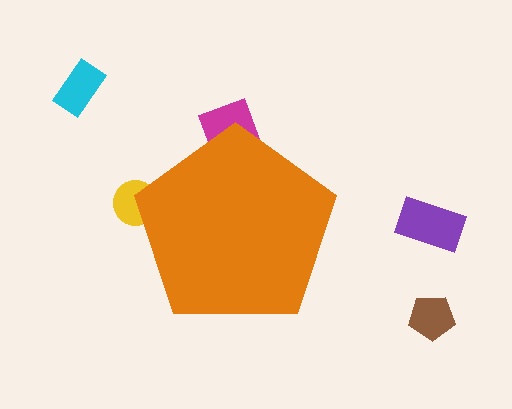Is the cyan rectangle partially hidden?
No, the cyan rectangle is fully visible.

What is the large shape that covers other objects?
An orange pentagon.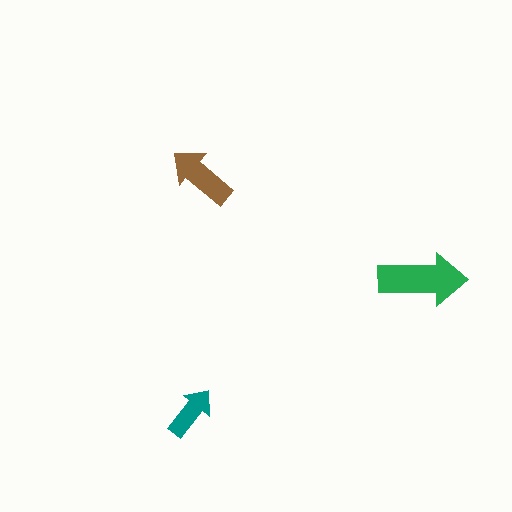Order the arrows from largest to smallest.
the green one, the brown one, the teal one.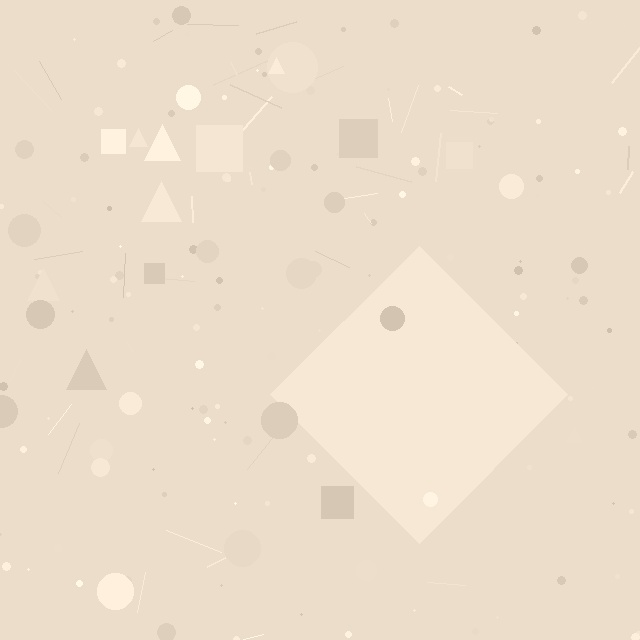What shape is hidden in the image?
A diamond is hidden in the image.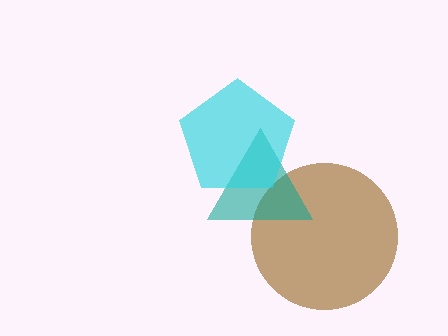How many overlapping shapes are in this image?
There are 3 overlapping shapes in the image.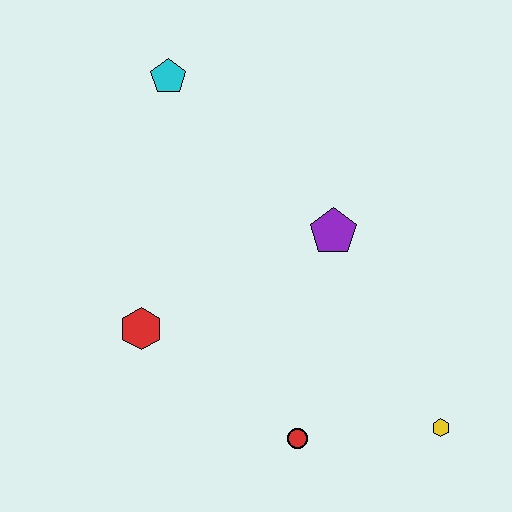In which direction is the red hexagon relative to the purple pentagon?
The red hexagon is to the left of the purple pentagon.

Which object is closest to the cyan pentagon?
The purple pentagon is closest to the cyan pentagon.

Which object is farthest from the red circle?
The cyan pentagon is farthest from the red circle.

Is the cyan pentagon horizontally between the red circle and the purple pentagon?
No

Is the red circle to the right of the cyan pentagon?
Yes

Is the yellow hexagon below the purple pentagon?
Yes